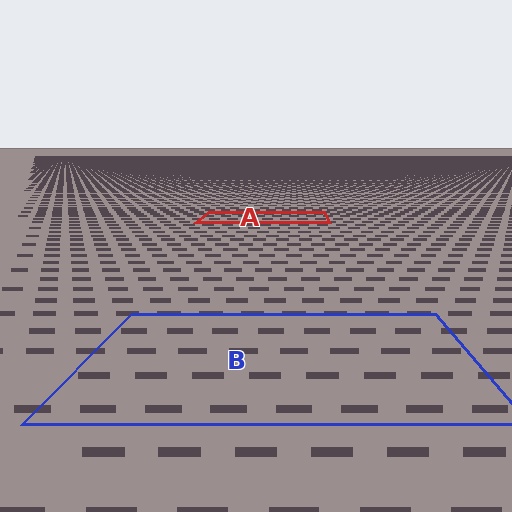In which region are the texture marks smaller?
The texture marks are smaller in region A, because it is farther away.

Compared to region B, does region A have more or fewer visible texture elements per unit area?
Region A has more texture elements per unit area — they are packed more densely because it is farther away.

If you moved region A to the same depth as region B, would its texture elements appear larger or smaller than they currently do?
They would appear larger. At a closer depth, the same texture elements are projected at a bigger on-screen size.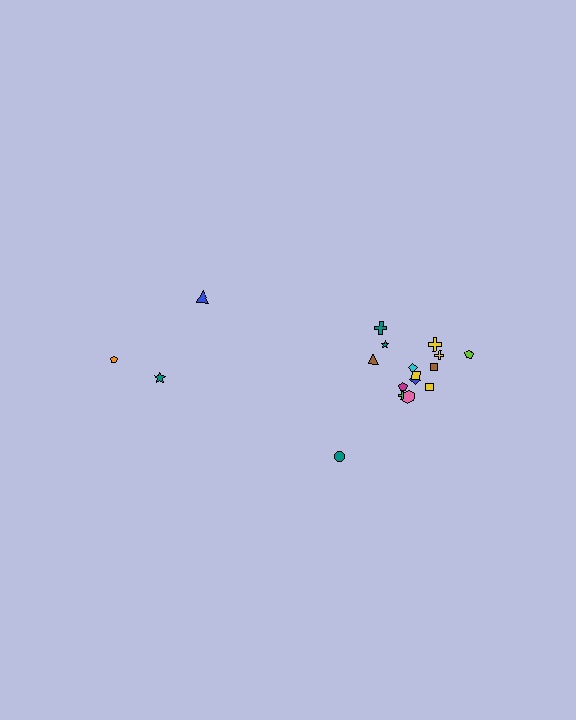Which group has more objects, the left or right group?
The right group.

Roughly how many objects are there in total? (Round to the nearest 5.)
Roughly 20 objects in total.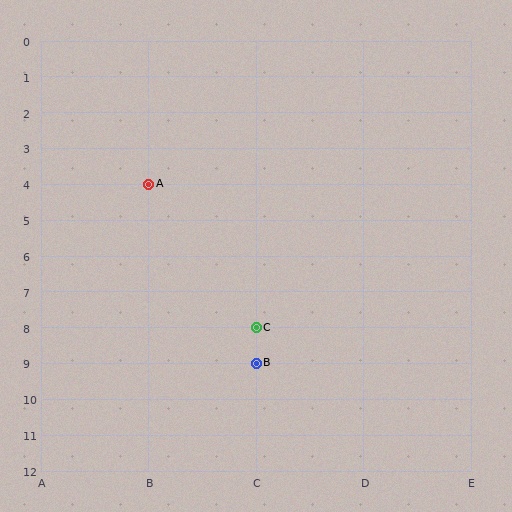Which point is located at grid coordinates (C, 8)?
Point C is at (C, 8).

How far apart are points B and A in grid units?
Points B and A are 1 column and 5 rows apart (about 5.1 grid units diagonally).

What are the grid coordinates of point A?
Point A is at grid coordinates (B, 4).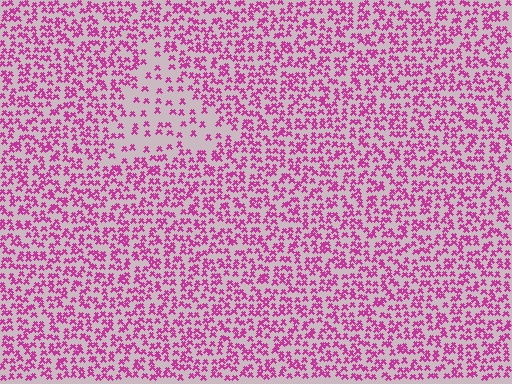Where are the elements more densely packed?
The elements are more densely packed outside the triangle boundary.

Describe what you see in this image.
The image contains small magenta elements arranged at two different densities. A triangle-shaped region is visible where the elements are less densely packed than the surrounding area.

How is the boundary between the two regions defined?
The boundary is defined by a change in element density (approximately 2.3x ratio). All elements are the same color, size, and shape.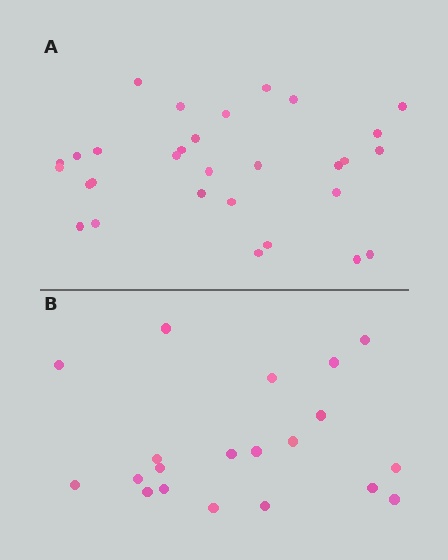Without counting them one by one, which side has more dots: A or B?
Region A (the top region) has more dots.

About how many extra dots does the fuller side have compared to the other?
Region A has roughly 10 or so more dots than region B.